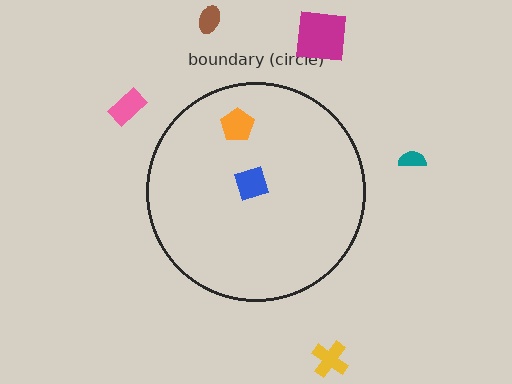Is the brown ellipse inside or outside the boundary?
Outside.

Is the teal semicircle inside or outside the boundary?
Outside.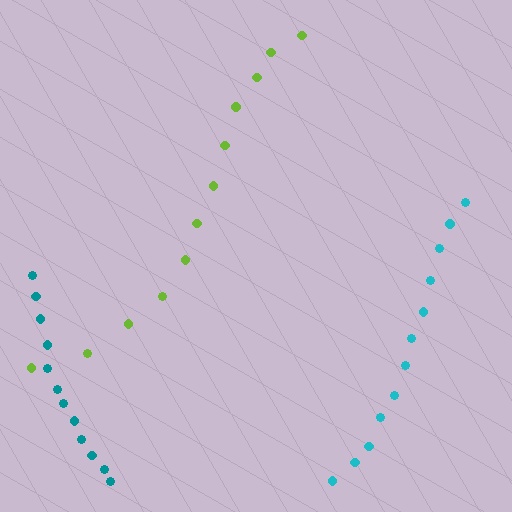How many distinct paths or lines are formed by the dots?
There are 3 distinct paths.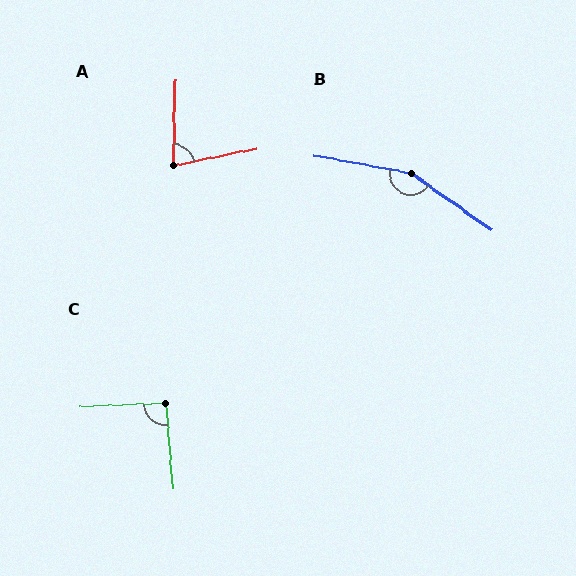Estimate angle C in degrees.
Approximately 92 degrees.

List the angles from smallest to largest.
A (77°), C (92°), B (155°).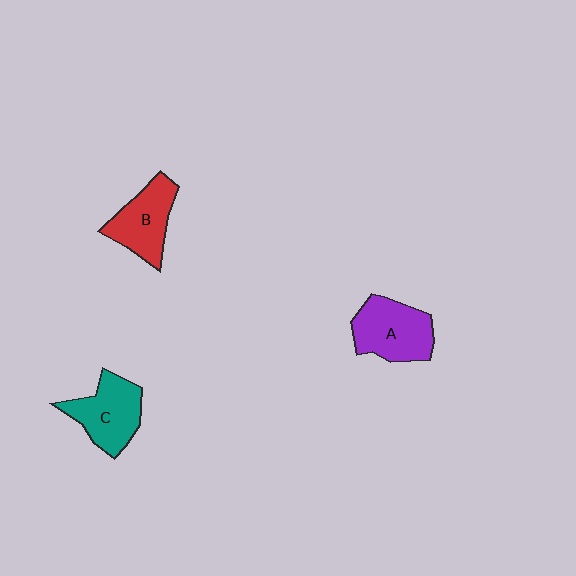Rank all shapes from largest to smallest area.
From largest to smallest: A (purple), C (teal), B (red).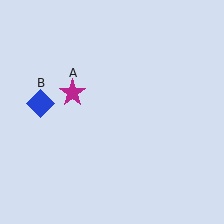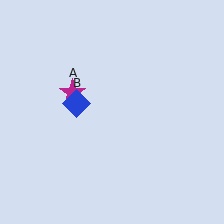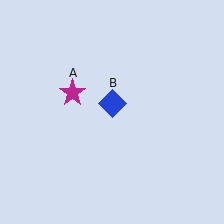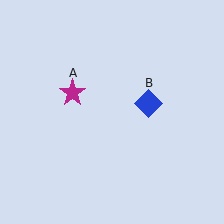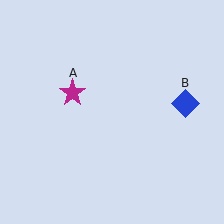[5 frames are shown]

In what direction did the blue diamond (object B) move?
The blue diamond (object B) moved right.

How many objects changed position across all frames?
1 object changed position: blue diamond (object B).